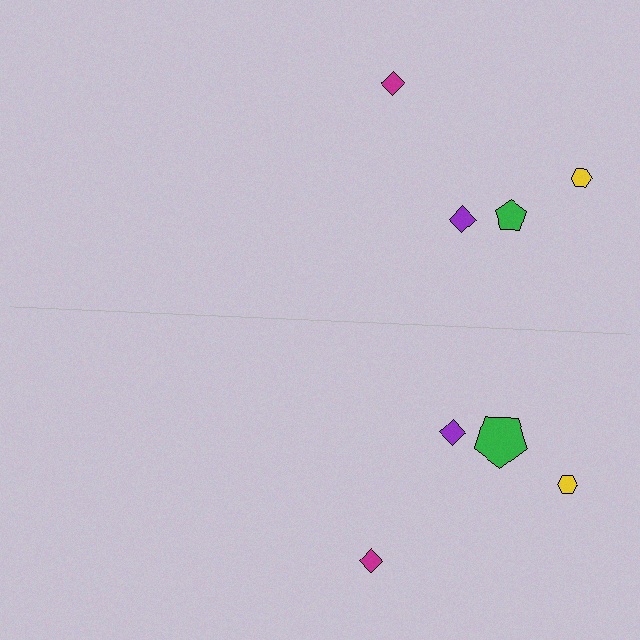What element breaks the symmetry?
The green pentagon on the bottom side has a different size than its mirror counterpart.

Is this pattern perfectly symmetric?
No, the pattern is not perfectly symmetric. The green pentagon on the bottom side has a different size than its mirror counterpart.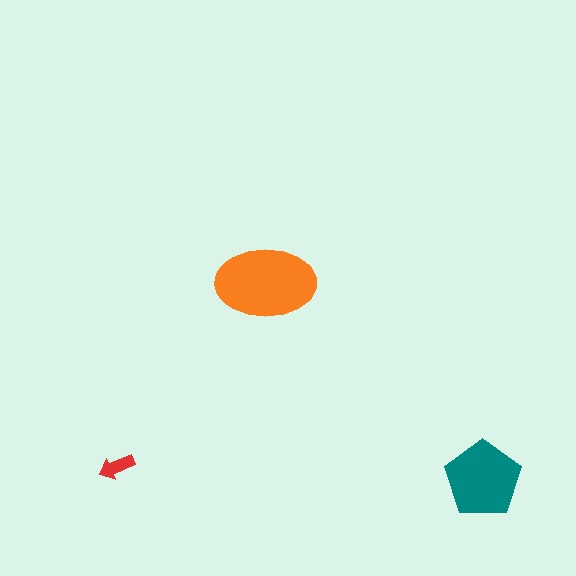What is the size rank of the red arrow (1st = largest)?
3rd.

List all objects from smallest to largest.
The red arrow, the teal pentagon, the orange ellipse.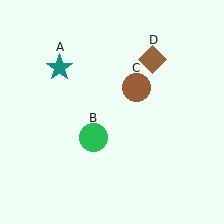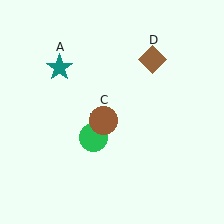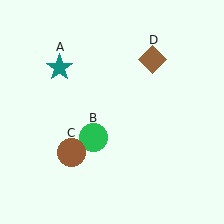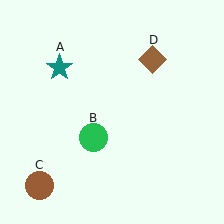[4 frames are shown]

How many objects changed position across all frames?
1 object changed position: brown circle (object C).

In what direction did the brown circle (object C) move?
The brown circle (object C) moved down and to the left.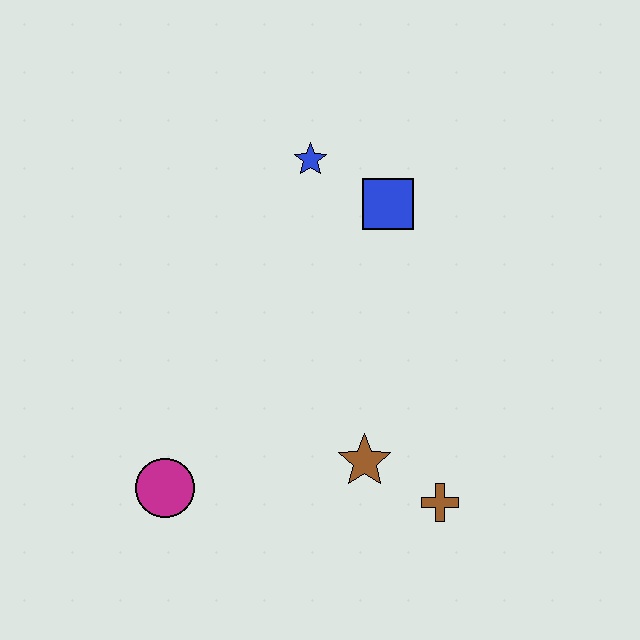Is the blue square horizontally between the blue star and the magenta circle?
No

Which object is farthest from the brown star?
The blue star is farthest from the brown star.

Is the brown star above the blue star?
No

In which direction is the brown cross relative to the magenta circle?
The brown cross is to the right of the magenta circle.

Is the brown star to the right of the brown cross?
No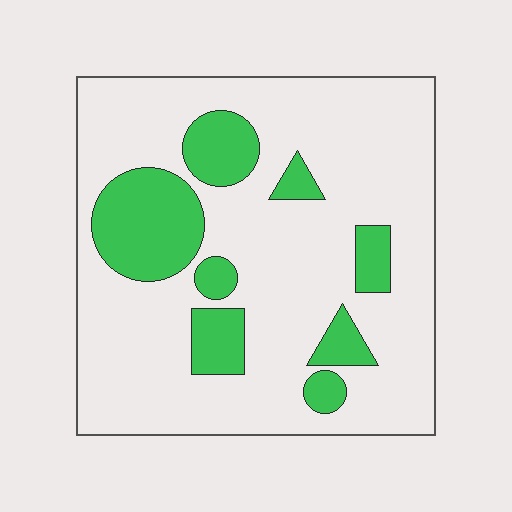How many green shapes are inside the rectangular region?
8.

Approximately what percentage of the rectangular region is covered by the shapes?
Approximately 20%.